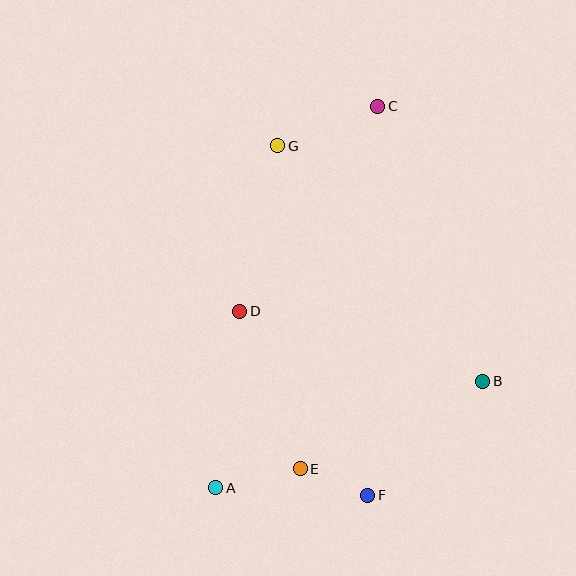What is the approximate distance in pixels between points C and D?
The distance between C and D is approximately 247 pixels.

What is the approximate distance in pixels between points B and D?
The distance between B and D is approximately 253 pixels.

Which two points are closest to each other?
Points E and F are closest to each other.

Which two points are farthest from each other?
Points A and C are farthest from each other.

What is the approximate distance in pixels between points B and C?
The distance between B and C is approximately 294 pixels.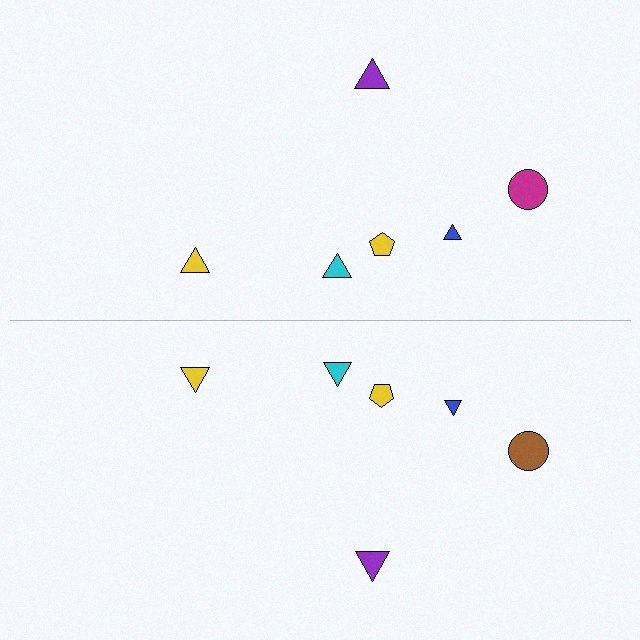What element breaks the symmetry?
The brown circle on the bottom side breaks the symmetry — its mirror counterpart is magenta.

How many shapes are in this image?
There are 12 shapes in this image.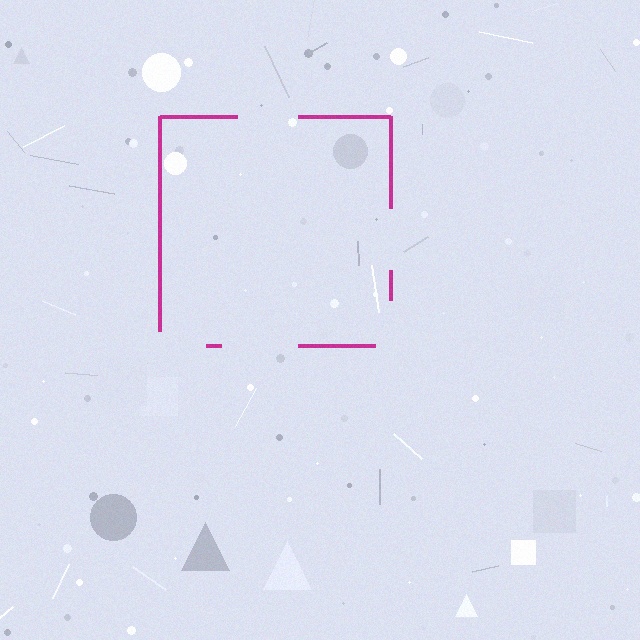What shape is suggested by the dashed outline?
The dashed outline suggests a square.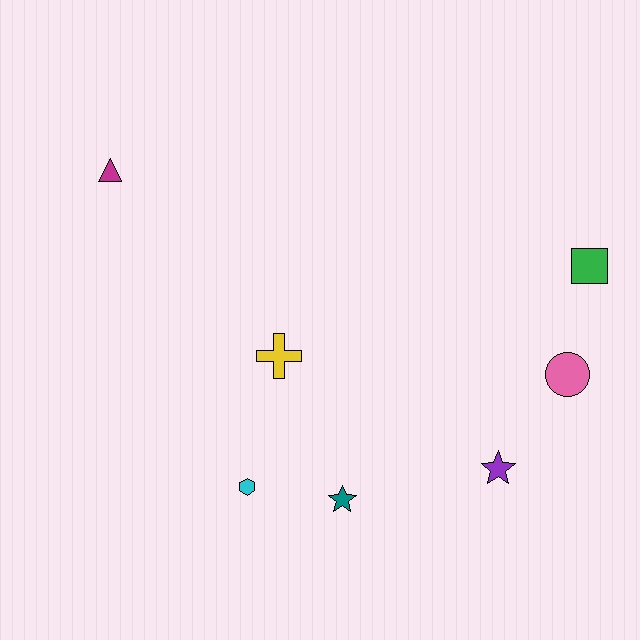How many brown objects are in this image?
There are no brown objects.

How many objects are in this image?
There are 7 objects.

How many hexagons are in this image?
There is 1 hexagon.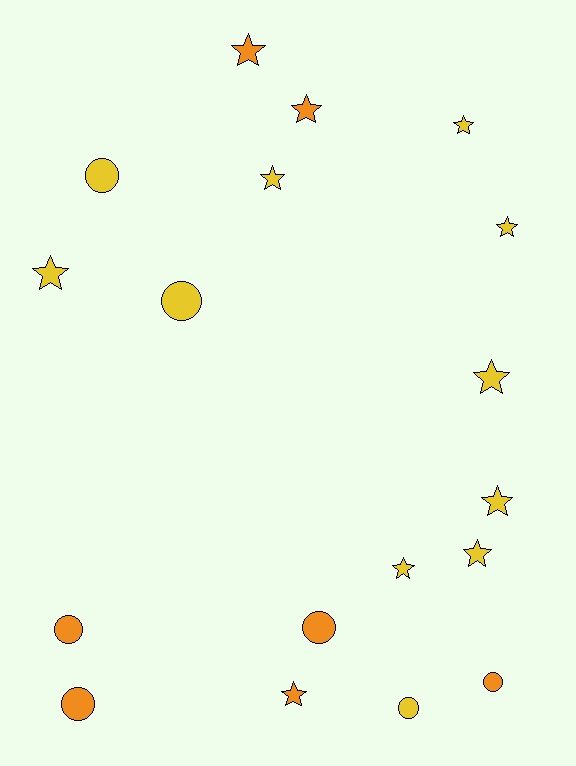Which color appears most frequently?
Yellow, with 11 objects.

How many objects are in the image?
There are 18 objects.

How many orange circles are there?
There are 4 orange circles.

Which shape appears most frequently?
Star, with 11 objects.